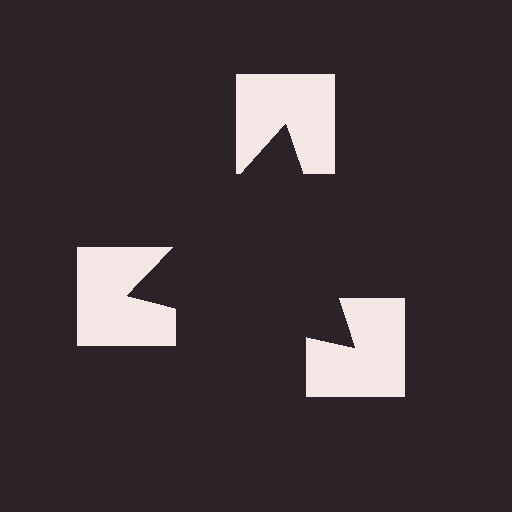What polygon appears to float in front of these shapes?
An illusory triangle — its edges are inferred from the aligned wedge cuts in the notched squares, not physically drawn.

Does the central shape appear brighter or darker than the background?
It typically appears slightly darker than the background, even though no actual brightness change is drawn.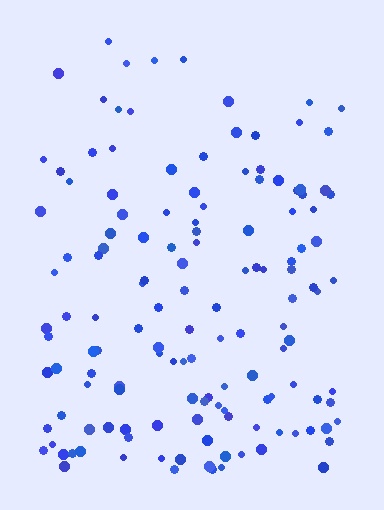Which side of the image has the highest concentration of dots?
The bottom.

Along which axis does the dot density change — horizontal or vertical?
Vertical.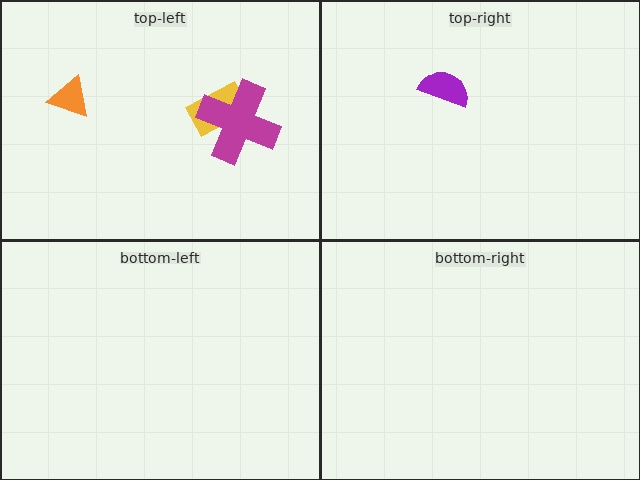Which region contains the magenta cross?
The top-left region.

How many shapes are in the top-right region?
1.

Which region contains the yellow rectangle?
The top-left region.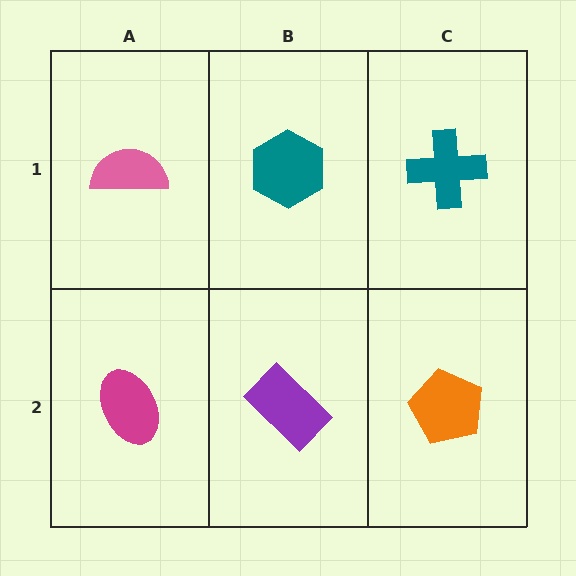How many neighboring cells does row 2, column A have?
2.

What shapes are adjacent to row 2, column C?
A teal cross (row 1, column C), a purple rectangle (row 2, column B).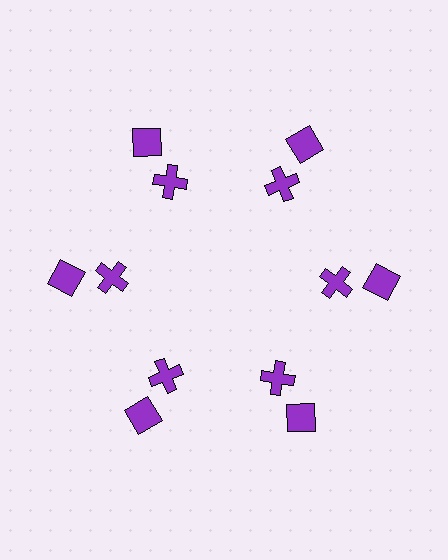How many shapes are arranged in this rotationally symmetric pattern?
There are 12 shapes, arranged in 6 groups of 2.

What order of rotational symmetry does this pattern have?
This pattern has 6-fold rotational symmetry.